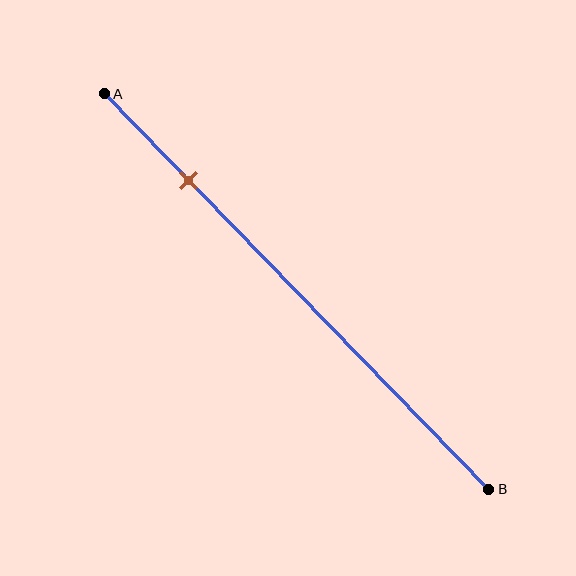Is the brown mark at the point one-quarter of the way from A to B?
No, the mark is at about 20% from A, not at the 25% one-quarter point.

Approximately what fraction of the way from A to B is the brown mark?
The brown mark is approximately 20% of the way from A to B.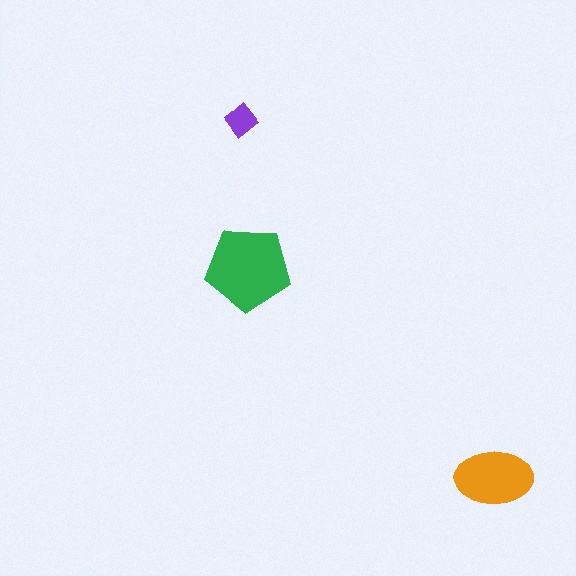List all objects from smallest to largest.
The purple diamond, the orange ellipse, the green pentagon.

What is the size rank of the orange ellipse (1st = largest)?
2nd.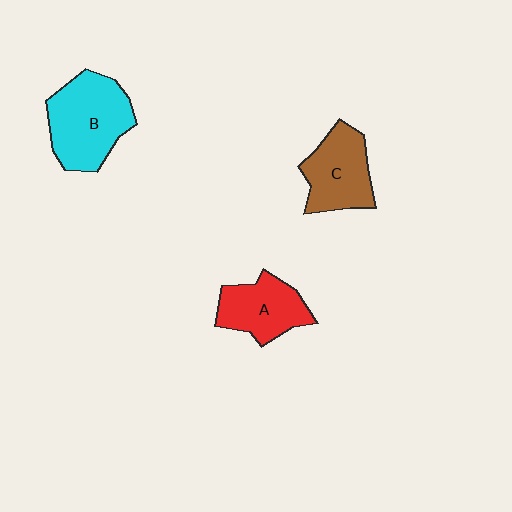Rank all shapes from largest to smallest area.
From largest to smallest: B (cyan), C (brown), A (red).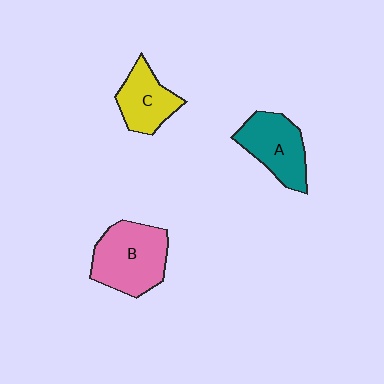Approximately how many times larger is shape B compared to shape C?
Approximately 1.5 times.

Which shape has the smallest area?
Shape C (yellow).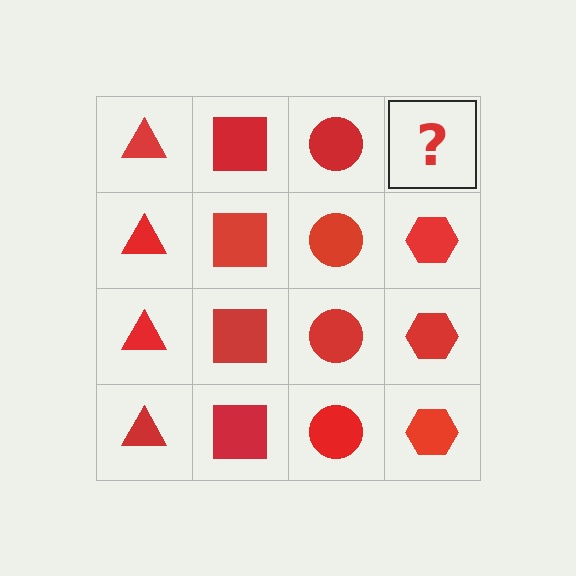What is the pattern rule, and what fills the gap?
The rule is that each column has a consistent shape. The gap should be filled with a red hexagon.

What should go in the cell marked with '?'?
The missing cell should contain a red hexagon.